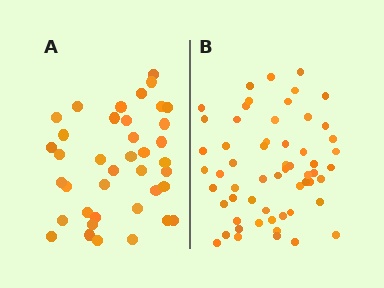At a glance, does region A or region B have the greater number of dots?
Region B (the right region) has more dots.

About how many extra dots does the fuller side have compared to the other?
Region B has approximately 20 more dots than region A.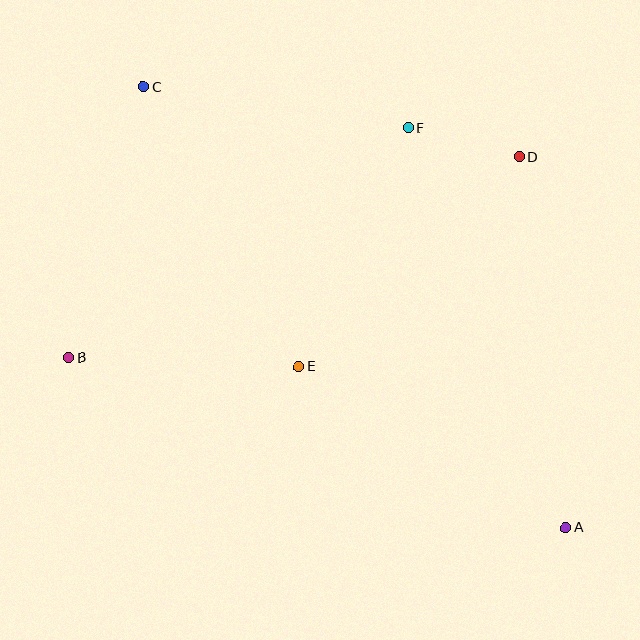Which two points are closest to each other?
Points D and F are closest to each other.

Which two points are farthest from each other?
Points A and C are farthest from each other.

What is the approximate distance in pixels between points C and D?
The distance between C and D is approximately 382 pixels.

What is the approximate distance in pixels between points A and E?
The distance between A and E is approximately 312 pixels.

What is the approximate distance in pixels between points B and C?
The distance between B and C is approximately 281 pixels.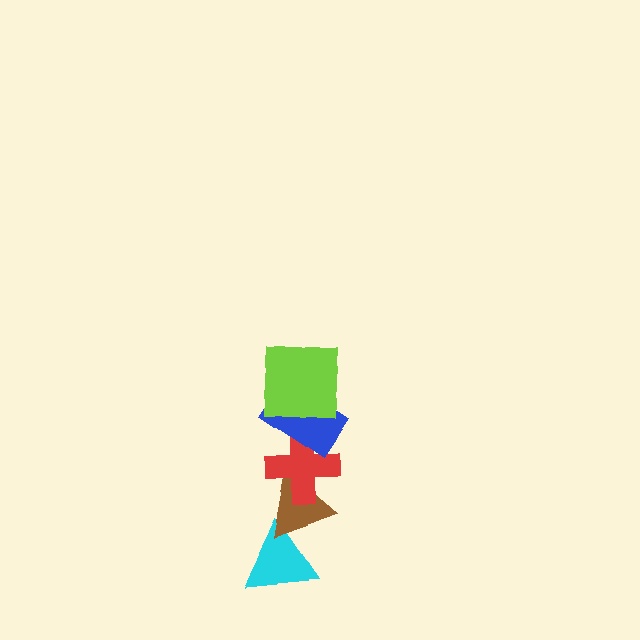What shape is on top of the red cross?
The blue rectangle is on top of the red cross.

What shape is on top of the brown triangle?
The red cross is on top of the brown triangle.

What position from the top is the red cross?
The red cross is 3rd from the top.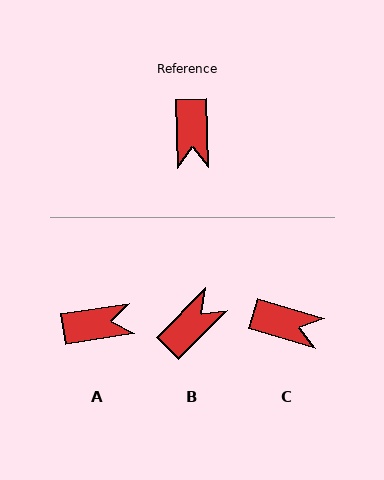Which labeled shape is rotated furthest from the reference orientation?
B, about 133 degrees away.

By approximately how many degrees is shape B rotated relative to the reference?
Approximately 133 degrees counter-clockwise.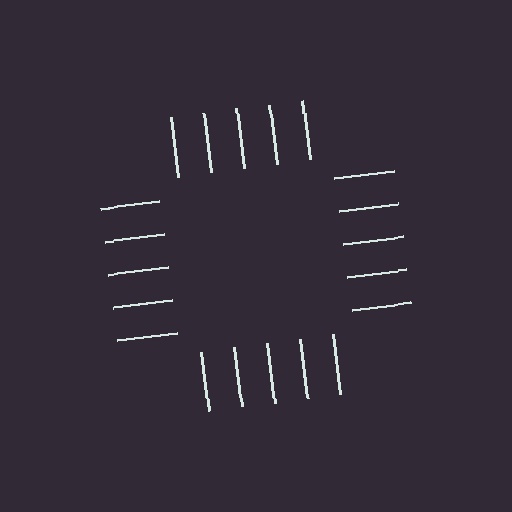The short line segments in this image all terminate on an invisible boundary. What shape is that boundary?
An illusory square — the line segments terminate on its edges but no continuous stroke is drawn.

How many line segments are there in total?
20 — 5 along each of the 4 edges.